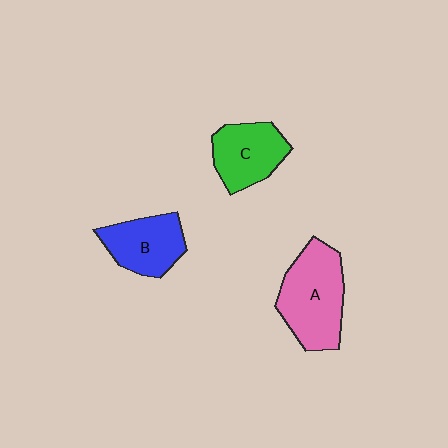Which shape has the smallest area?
Shape B (blue).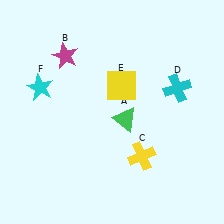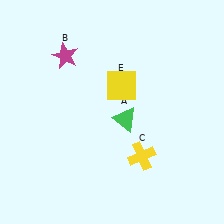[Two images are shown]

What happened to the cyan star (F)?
The cyan star (F) was removed in Image 2. It was in the top-left area of Image 1.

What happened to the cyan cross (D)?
The cyan cross (D) was removed in Image 2. It was in the top-right area of Image 1.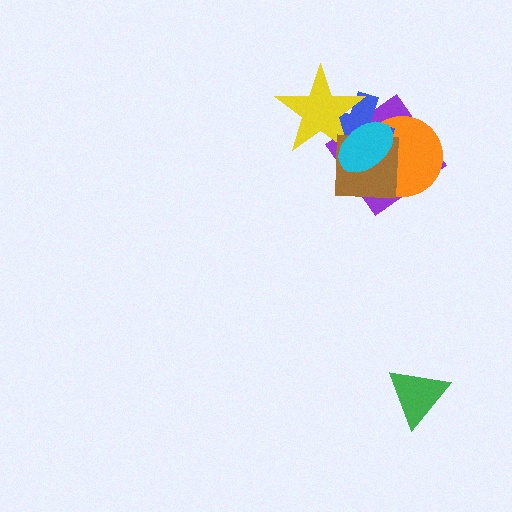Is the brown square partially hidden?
Yes, it is partially covered by another shape.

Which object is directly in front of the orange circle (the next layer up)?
The blue cross is directly in front of the orange circle.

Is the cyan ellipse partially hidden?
No, no other shape covers it.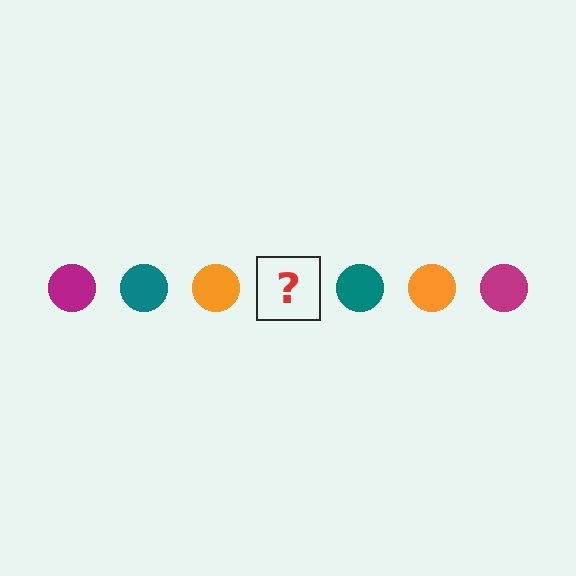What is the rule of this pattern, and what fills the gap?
The rule is that the pattern cycles through magenta, teal, orange circles. The gap should be filled with a magenta circle.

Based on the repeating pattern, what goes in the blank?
The blank should be a magenta circle.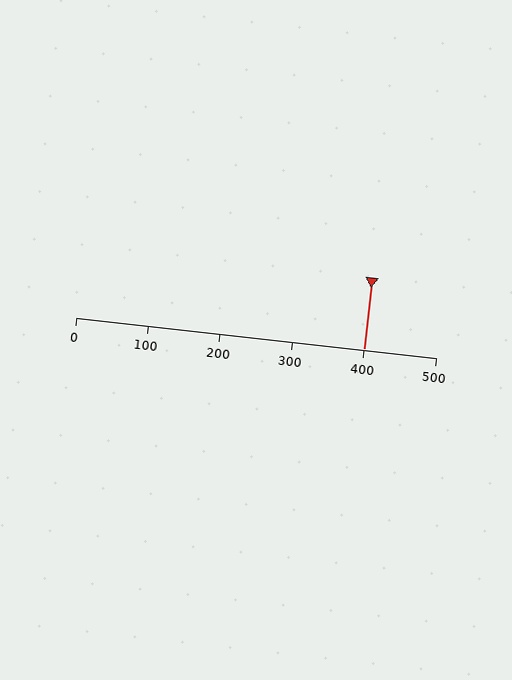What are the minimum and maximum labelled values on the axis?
The axis runs from 0 to 500.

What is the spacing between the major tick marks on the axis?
The major ticks are spaced 100 apart.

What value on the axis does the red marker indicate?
The marker indicates approximately 400.